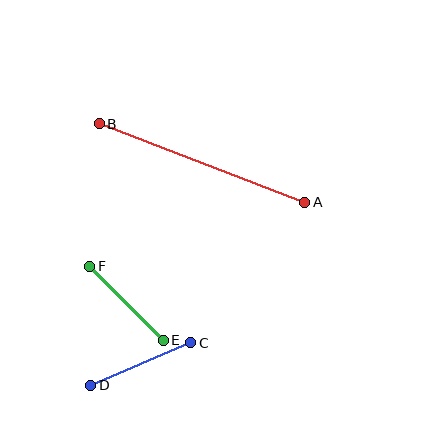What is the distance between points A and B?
The distance is approximately 220 pixels.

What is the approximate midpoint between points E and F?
The midpoint is at approximately (127, 303) pixels.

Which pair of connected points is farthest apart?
Points A and B are farthest apart.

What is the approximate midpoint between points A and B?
The midpoint is at approximately (202, 163) pixels.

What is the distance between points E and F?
The distance is approximately 104 pixels.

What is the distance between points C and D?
The distance is approximately 109 pixels.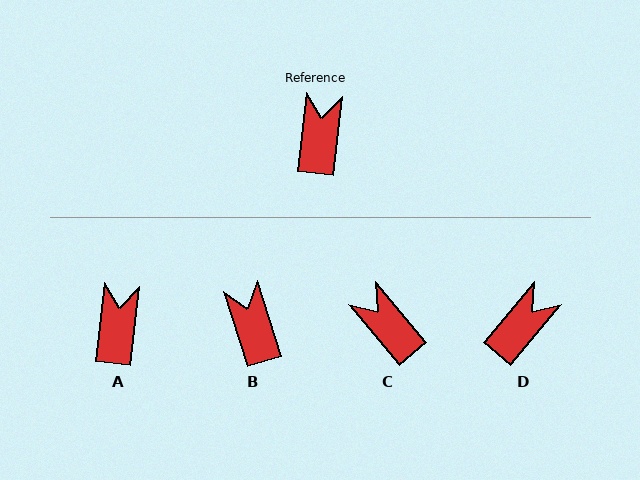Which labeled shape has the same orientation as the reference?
A.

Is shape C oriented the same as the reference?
No, it is off by about 47 degrees.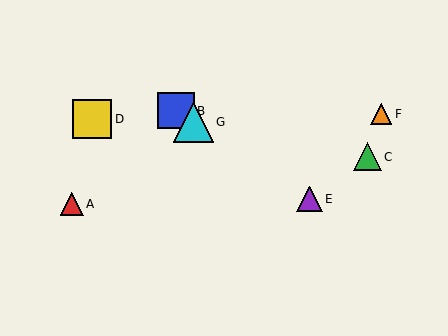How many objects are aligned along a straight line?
3 objects (B, E, G) are aligned along a straight line.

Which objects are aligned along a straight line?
Objects B, E, G are aligned along a straight line.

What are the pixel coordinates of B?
Object B is at (176, 111).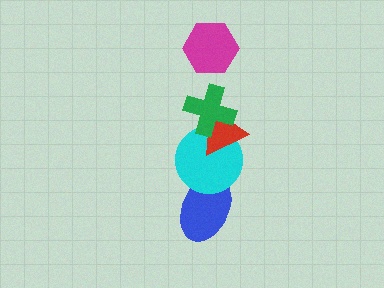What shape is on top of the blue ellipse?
The cyan circle is on top of the blue ellipse.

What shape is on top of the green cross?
The magenta hexagon is on top of the green cross.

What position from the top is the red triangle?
The red triangle is 3rd from the top.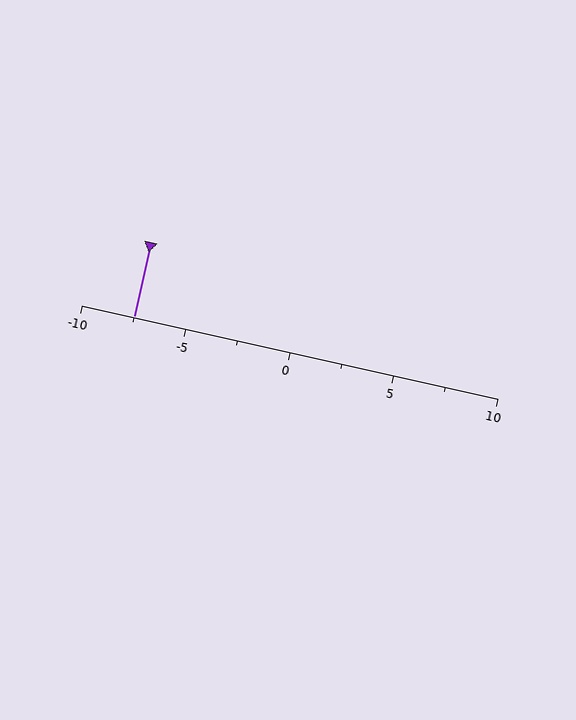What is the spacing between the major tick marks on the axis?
The major ticks are spaced 5 apart.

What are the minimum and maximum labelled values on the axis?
The axis runs from -10 to 10.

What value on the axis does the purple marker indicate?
The marker indicates approximately -7.5.